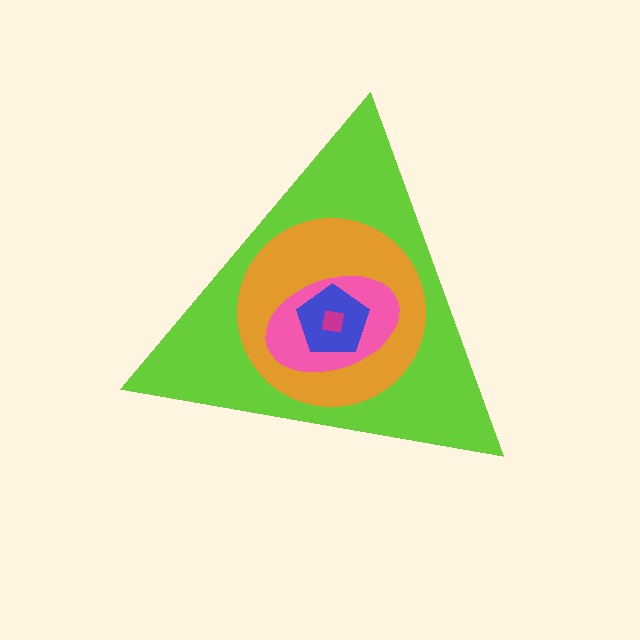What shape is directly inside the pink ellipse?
The blue pentagon.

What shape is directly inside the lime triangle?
The orange circle.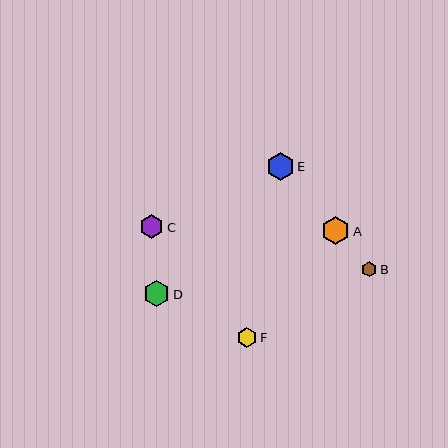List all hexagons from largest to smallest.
From largest to smallest: E, A, D, C, F, B.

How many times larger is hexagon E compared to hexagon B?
Hexagon E is approximately 1.8 times the size of hexagon B.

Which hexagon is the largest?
Hexagon E is the largest with a size of approximately 28 pixels.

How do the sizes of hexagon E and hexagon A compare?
Hexagon E and hexagon A are approximately the same size.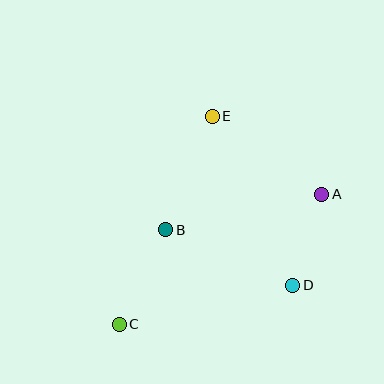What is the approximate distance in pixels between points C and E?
The distance between C and E is approximately 228 pixels.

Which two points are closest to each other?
Points A and D are closest to each other.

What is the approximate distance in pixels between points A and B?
The distance between A and B is approximately 160 pixels.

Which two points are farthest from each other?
Points A and C are farthest from each other.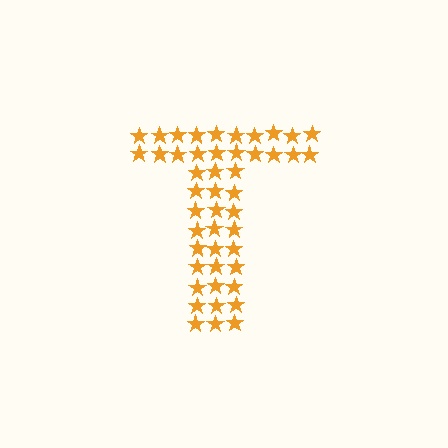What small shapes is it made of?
It is made of small stars.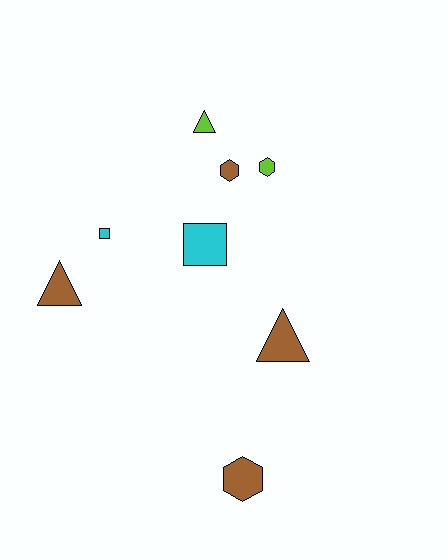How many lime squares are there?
There are no lime squares.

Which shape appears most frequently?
Hexagon, with 3 objects.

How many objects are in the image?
There are 8 objects.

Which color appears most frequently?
Brown, with 4 objects.